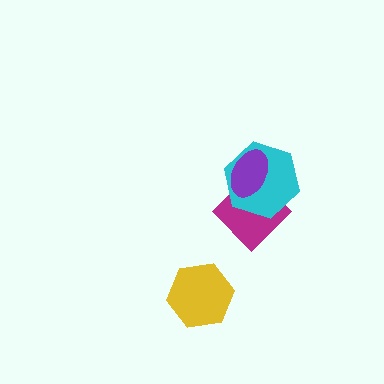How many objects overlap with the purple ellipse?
2 objects overlap with the purple ellipse.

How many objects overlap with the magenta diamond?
2 objects overlap with the magenta diamond.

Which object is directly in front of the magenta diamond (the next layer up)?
The cyan hexagon is directly in front of the magenta diamond.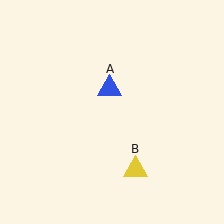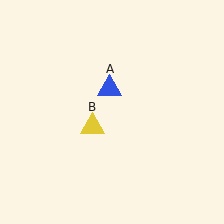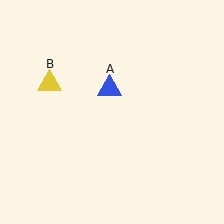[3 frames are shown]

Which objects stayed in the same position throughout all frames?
Blue triangle (object A) remained stationary.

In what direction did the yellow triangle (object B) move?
The yellow triangle (object B) moved up and to the left.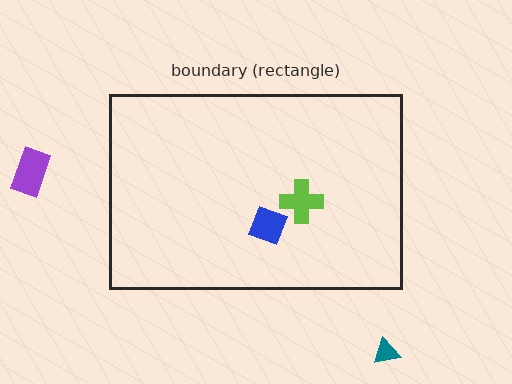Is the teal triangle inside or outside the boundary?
Outside.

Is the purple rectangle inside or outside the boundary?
Outside.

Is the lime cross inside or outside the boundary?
Inside.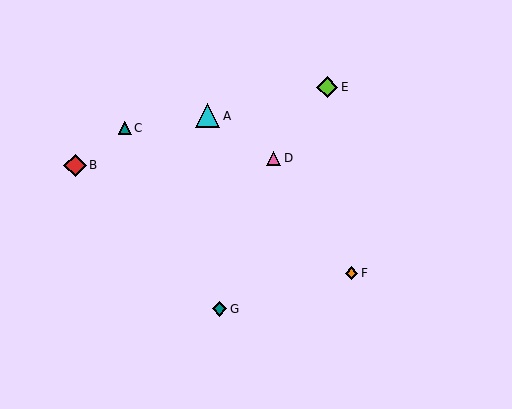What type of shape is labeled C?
Shape C is a teal triangle.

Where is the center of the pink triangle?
The center of the pink triangle is at (274, 158).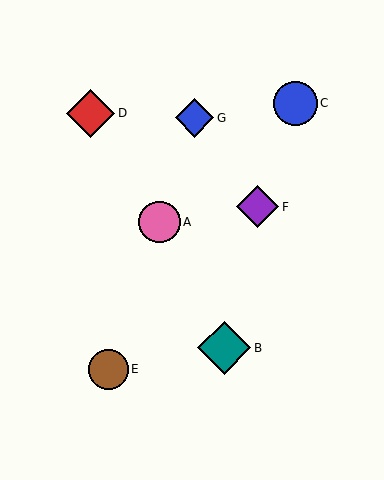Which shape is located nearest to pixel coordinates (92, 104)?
The red diamond (labeled D) at (91, 113) is nearest to that location.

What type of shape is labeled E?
Shape E is a brown circle.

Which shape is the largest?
The teal diamond (labeled B) is the largest.